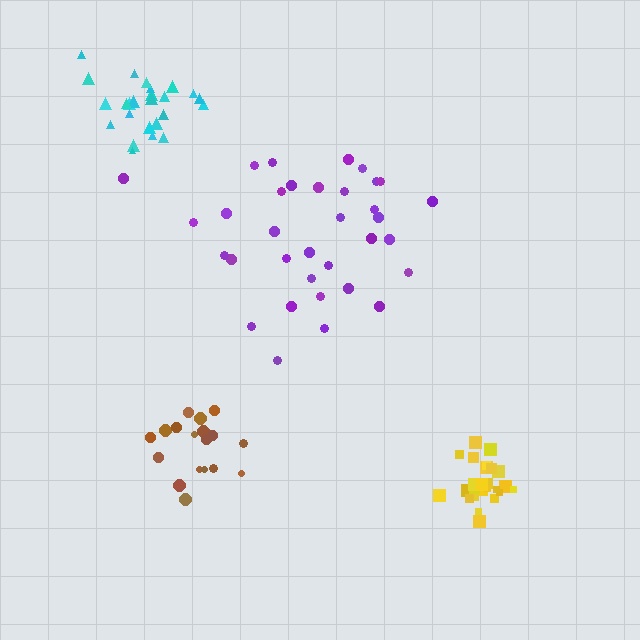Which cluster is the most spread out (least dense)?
Purple.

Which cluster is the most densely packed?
Yellow.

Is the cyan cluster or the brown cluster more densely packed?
Cyan.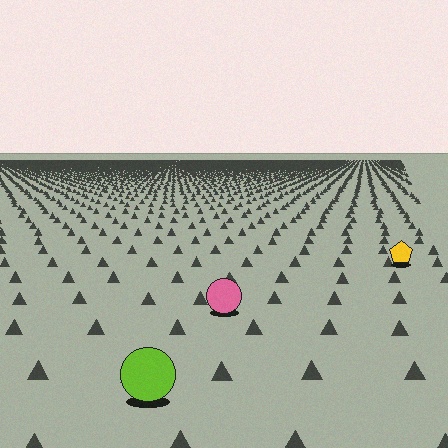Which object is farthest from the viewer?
The yellow pentagon is farthest from the viewer. It appears smaller and the ground texture around it is denser.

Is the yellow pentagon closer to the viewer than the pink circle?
No. The pink circle is closer — you can tell from the texture gradient: the ground texture is coarser near it.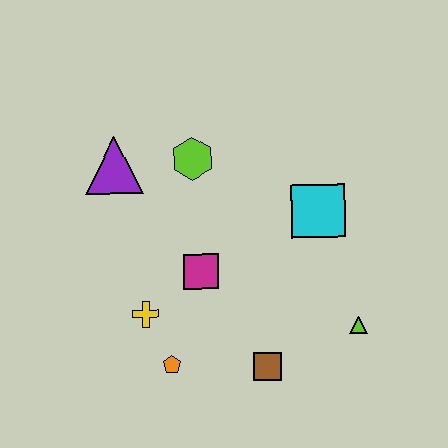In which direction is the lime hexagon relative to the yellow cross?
The lime hexagon is above the yellow cross.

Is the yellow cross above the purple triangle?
No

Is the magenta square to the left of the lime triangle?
Yes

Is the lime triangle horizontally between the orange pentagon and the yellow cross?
No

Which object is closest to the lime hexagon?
The purple triangle is closest to the lime hexagon.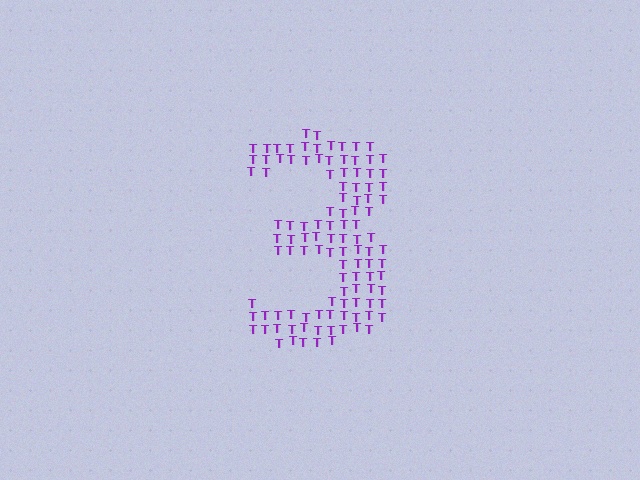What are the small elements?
The small elements are letter T's.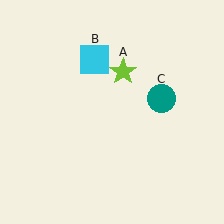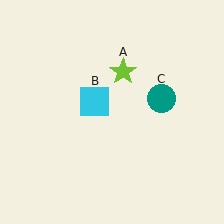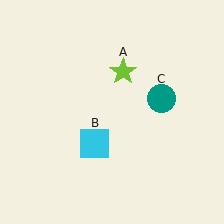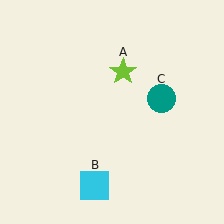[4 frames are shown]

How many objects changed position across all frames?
1 object changed position: cyan square (object B).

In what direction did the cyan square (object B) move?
The cyan square (object B) moved down.